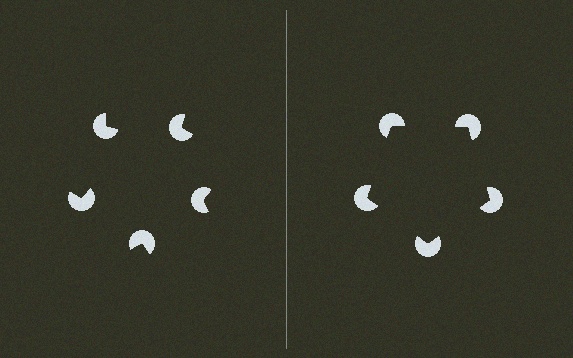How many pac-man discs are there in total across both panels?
10 — 5 on each side.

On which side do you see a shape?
An illusory pentagon appears on the right side. On the left side the wedge cuts are rotated, so no coherent shape forms.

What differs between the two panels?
The pac-man discs are positioned identically on both sides; only the wedge orientations differ. On the right they align to a pentagon; on the left they are misaligned.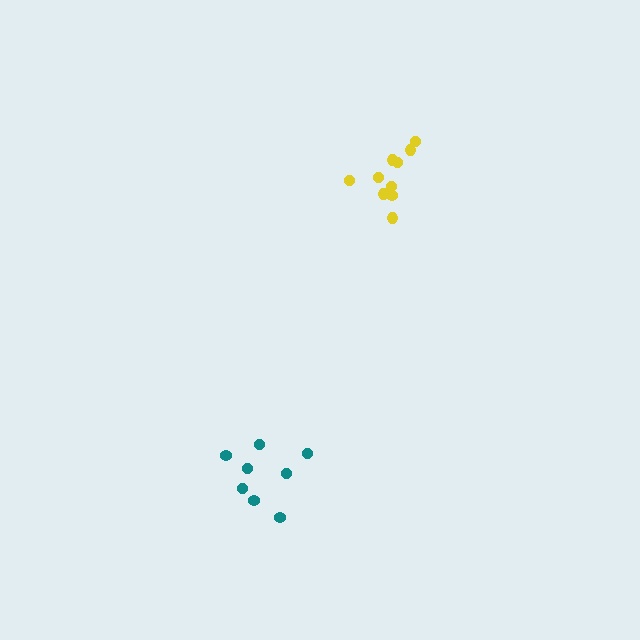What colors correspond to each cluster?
The clusters are colored: yellow, teal.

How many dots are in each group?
Group 1: 10 dots, Group 2: 8 dots (18 total).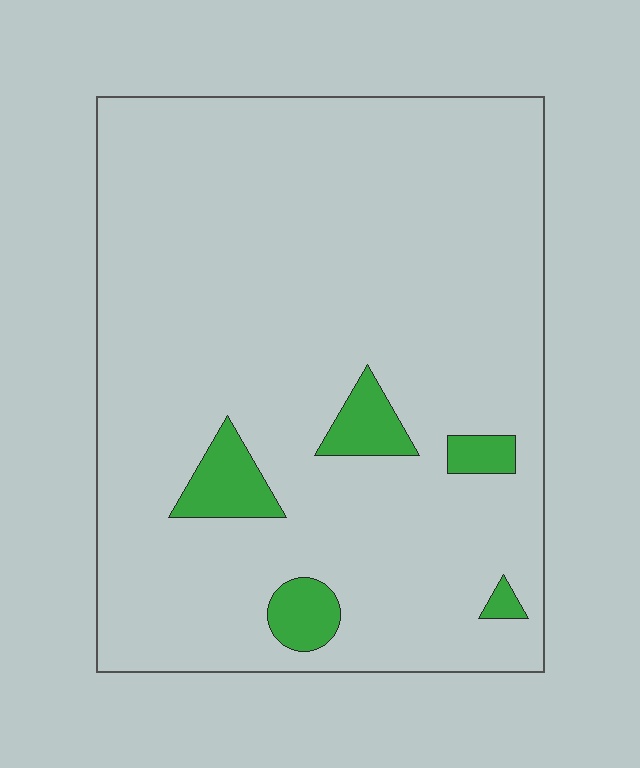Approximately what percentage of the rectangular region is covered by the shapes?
Approximately 5%.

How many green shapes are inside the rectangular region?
5.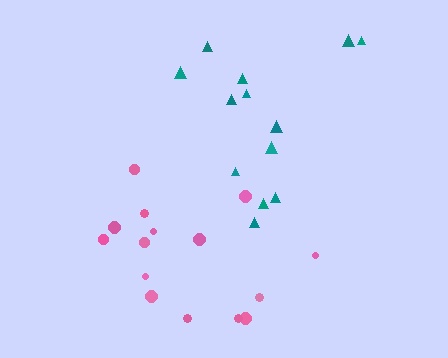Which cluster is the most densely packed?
Pink.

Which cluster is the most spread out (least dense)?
Teal.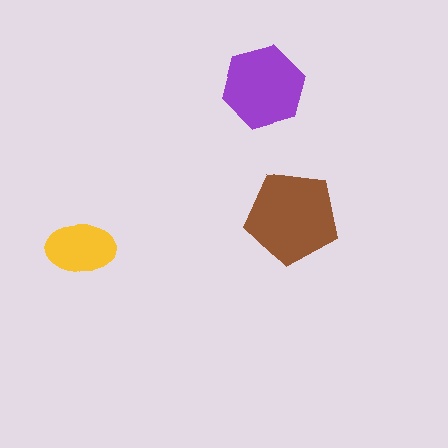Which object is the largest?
The brown pentagon.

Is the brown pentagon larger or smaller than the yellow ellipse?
Larger.